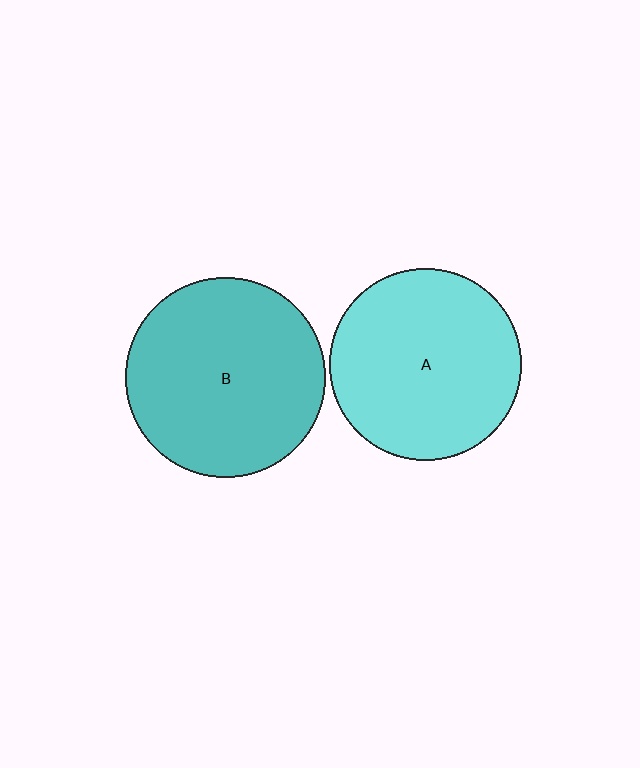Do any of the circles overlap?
No, none of the circles overlap.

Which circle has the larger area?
Circle B (teal).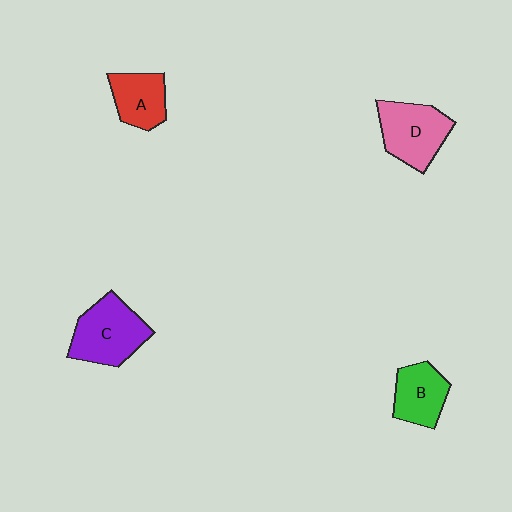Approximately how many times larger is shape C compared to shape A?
Approximately 1.5 times.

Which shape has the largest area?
Shape C (purple).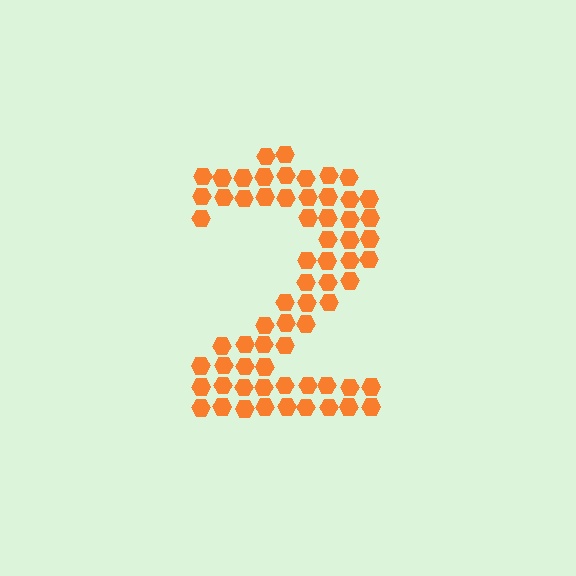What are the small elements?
The small elements are hexagons.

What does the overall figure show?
The overall figure shows the digit 2.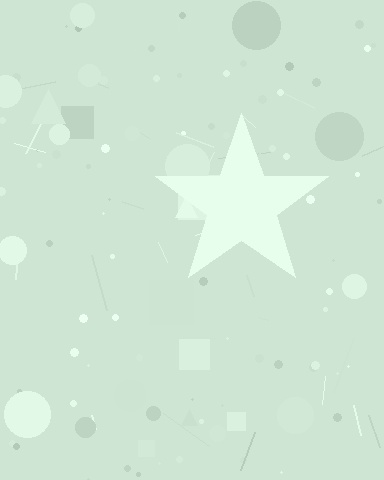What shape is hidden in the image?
A star is hidden in the image.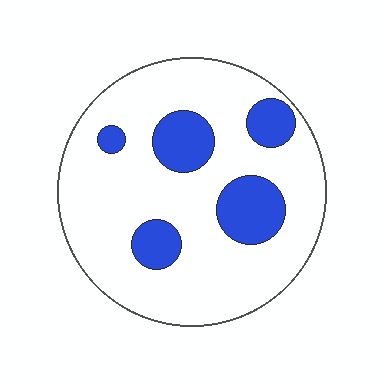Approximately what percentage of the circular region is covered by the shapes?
Approximately 20%.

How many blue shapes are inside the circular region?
5.